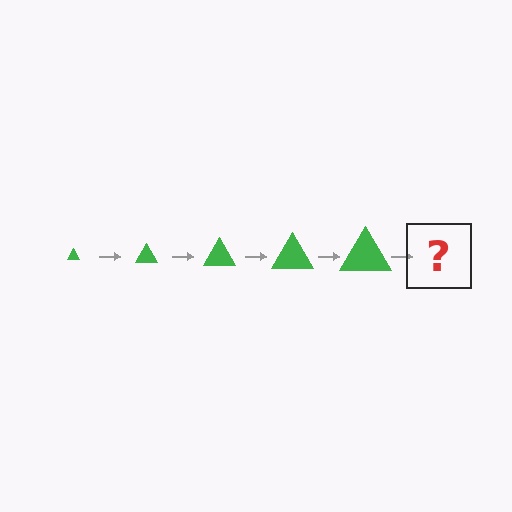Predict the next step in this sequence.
The next step is a green triangle, larger than the previous one.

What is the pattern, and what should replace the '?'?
The pattern is that the triangle gets progressively larger each step. The '?' should be a green triangle, larger than the previous one.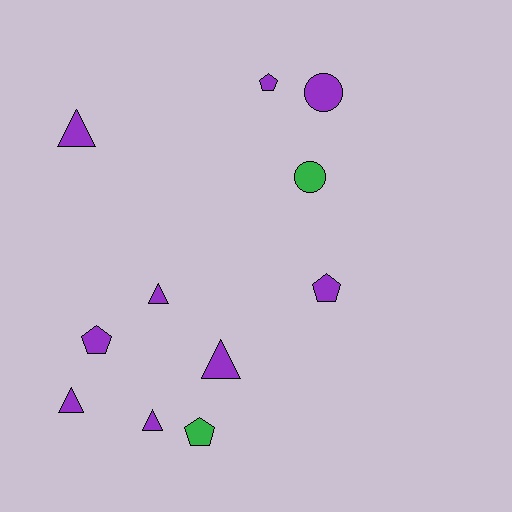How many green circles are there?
There is 1 green circle.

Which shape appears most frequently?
Triangle, with 5 objects.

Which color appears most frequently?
Purple, with 9 objects.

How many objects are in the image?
There are 11 objects.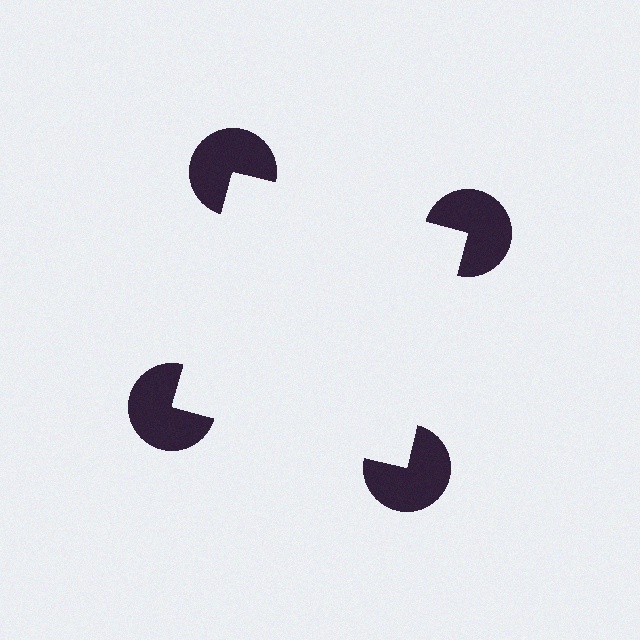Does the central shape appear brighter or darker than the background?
It typically appears slightly brighter than the background, even though no actual brightness change is drawn.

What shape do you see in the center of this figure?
An illusory square — its edges are inferred from the aligned wedge cuts in the pac-man discs, not physically drawn.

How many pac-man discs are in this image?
There are 4 — one at each vertex of the illusory square.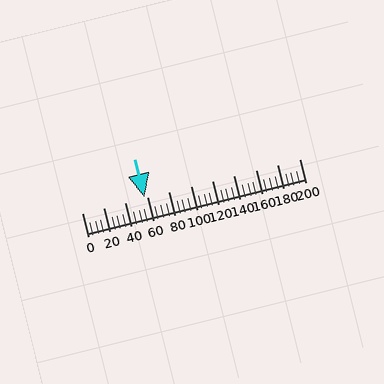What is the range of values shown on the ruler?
The ruler shows values from 0 to 200.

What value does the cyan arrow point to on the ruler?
The cyan arrow points to approximately 57.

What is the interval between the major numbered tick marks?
The major tick marks are spaced 20 units apart.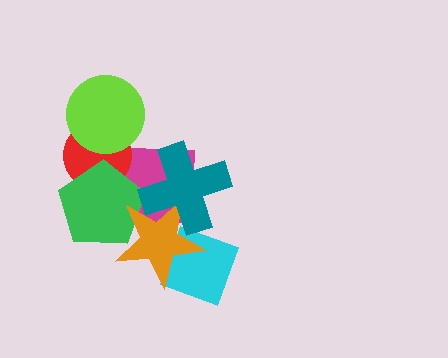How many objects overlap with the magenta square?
3 objects overlap with the magenta square.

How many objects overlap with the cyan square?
1 object overlaps with the cyan square.